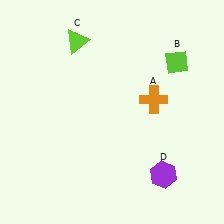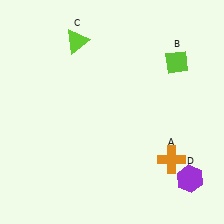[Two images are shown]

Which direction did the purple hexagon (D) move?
The purple hexagon (D) moved right.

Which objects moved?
The objects that moved are: the orange cross (A), the purple hexagon (D).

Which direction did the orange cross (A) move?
The orange cross (A) moved down.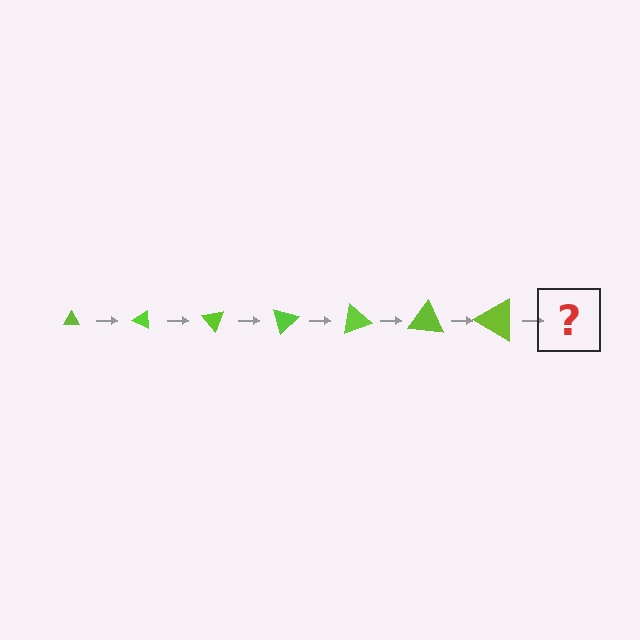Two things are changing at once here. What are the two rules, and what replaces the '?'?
The two rules are that the triangle grows larger each step and it rotates 25 degrees each step. The '?' should be a triangle, larger than the previous one and rotated 175 degrees from the start.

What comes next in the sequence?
The next element should be a triangle, larger than the previous one and rotated 175 degrees from the start.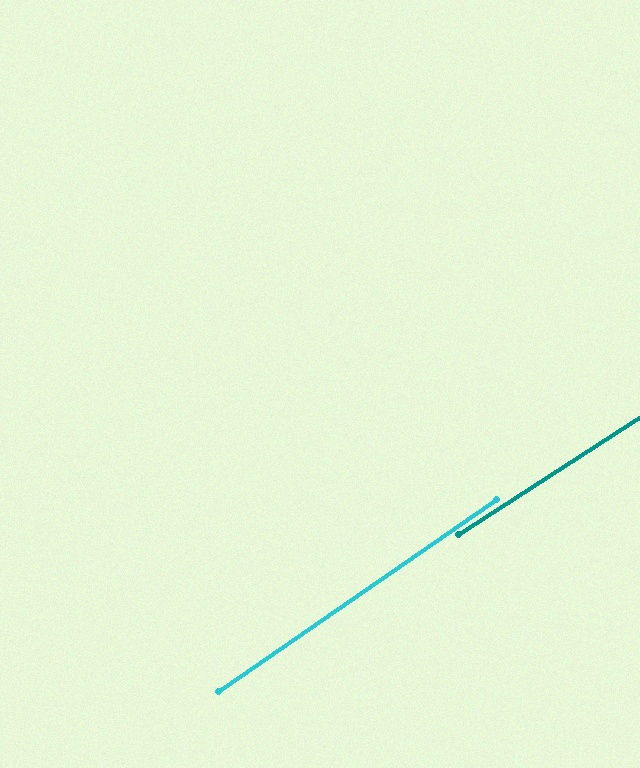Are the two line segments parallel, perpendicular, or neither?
Parallel — their directions differ by only 1.7°.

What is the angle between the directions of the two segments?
Approximately 2 degrees.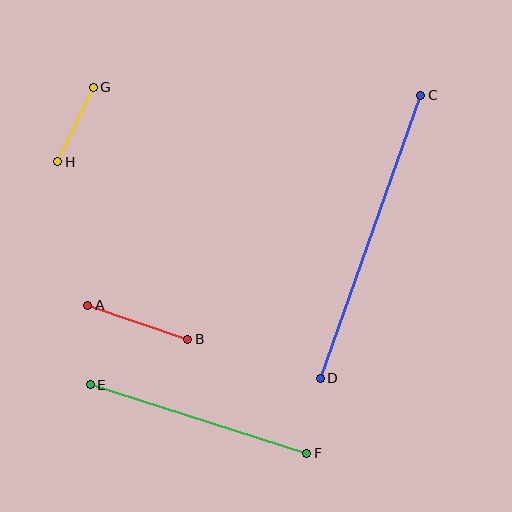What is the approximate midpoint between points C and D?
The midpoint is at approximately (371, 237) pixels.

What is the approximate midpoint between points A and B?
The midpoint is at approximately (138, 322) pixels.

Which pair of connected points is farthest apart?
Points C and D are farthest apart.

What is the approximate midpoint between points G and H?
The midpoint is at approximately (76, 124) pixels.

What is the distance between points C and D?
The distance is approximately 300 pixels.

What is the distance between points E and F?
The distance is approximately 227 pixels.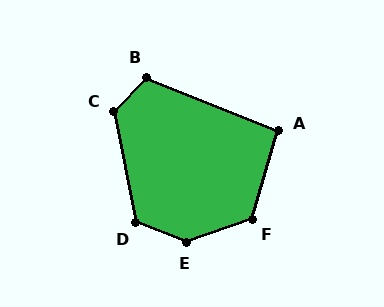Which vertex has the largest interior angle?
E, at approximately 139 degrees.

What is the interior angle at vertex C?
Approximately 125 degrees (obtuse).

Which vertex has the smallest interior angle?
A, at approximately 96 degrees.